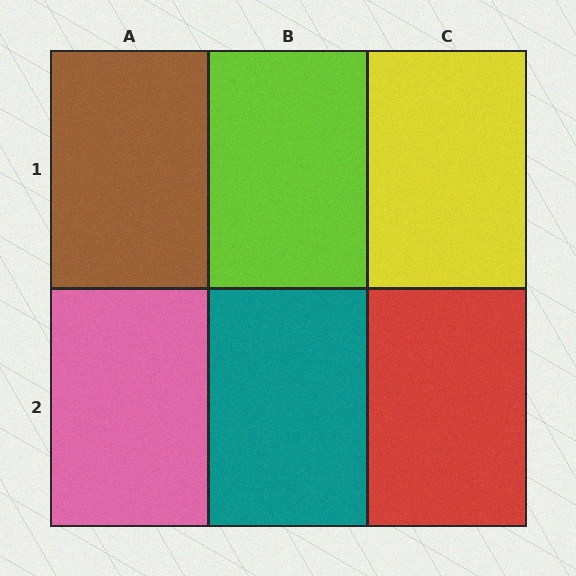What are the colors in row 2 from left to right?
Pink, teal, red.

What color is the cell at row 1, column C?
Yellow.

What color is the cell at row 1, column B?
Lime.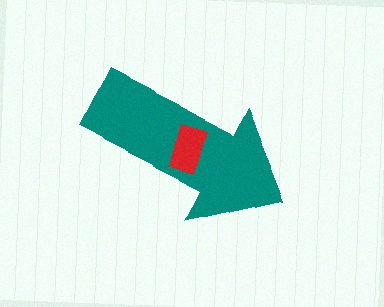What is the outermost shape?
The teal arrow.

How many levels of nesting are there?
2.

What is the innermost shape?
The red rectangle.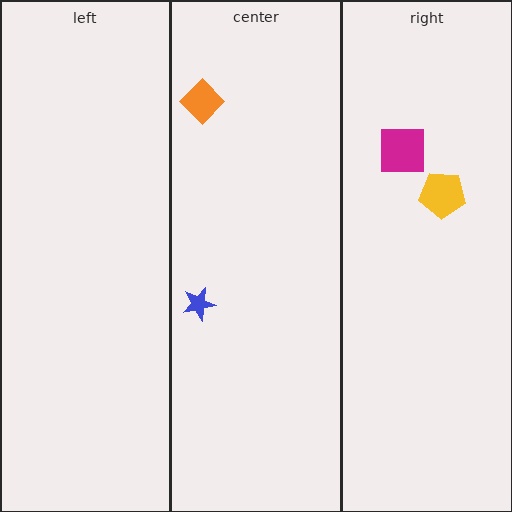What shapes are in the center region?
The orange diamond, the blue star.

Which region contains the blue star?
The center region.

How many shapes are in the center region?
2.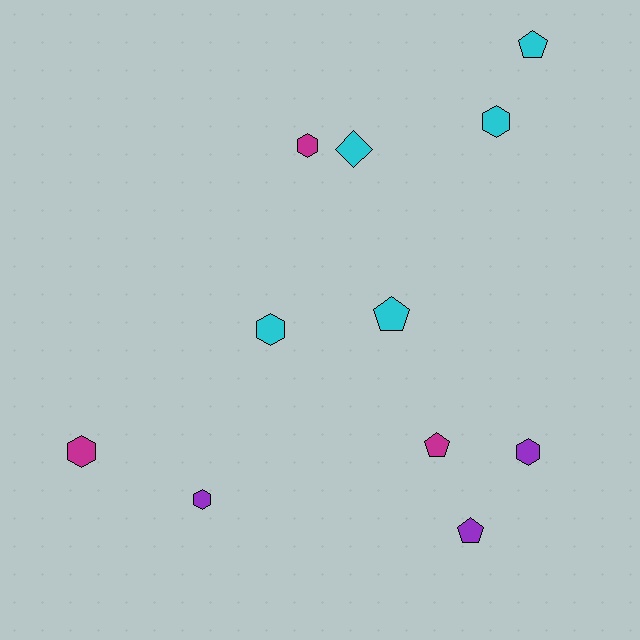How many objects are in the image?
There are 11 objects.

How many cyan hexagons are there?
There are 2 cyan hexagons.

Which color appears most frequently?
Cyan, with 5 objects.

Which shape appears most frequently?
Hexagon, with 6 objects.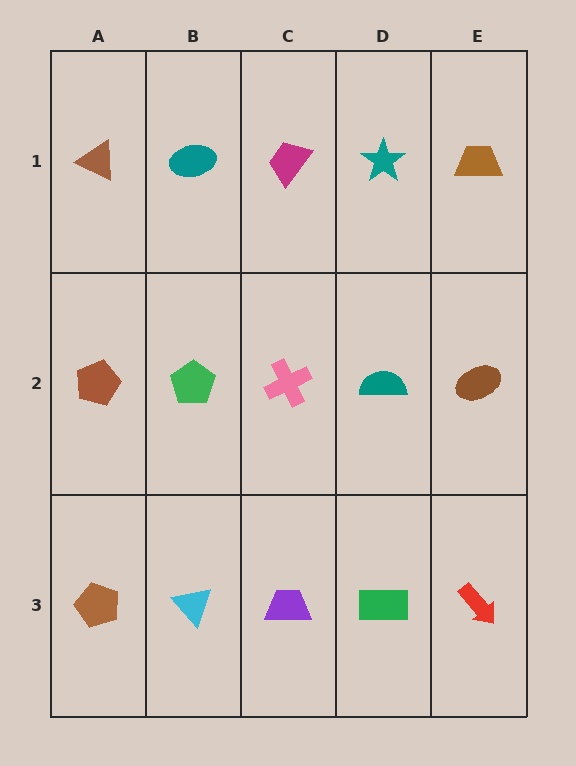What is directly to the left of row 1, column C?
A teal ellipse.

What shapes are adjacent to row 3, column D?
A teal semicircle (row 2, column D), a purple trapezoid (row 3, column C), a red arrow (row 3, column E).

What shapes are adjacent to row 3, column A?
A brown pentagon (row 2, column A), a cyan triangle (row 3, column B).